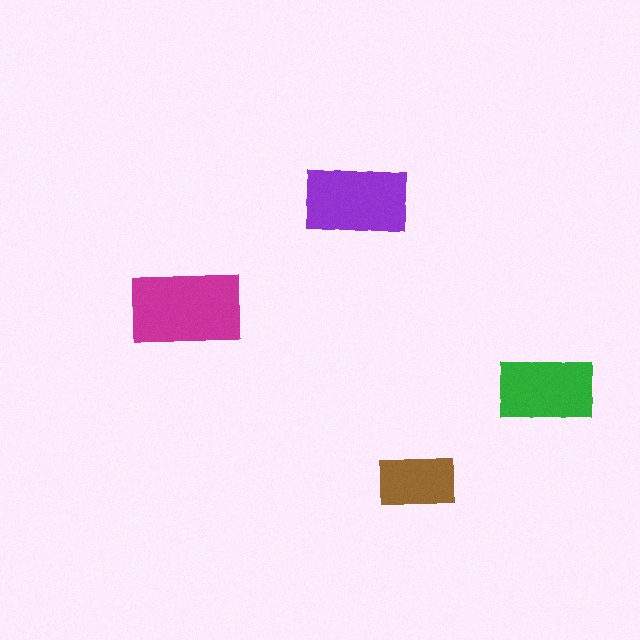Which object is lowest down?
The brown rectangle is bottommost.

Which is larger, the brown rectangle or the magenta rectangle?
The magenta one.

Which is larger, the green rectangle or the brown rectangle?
The green one.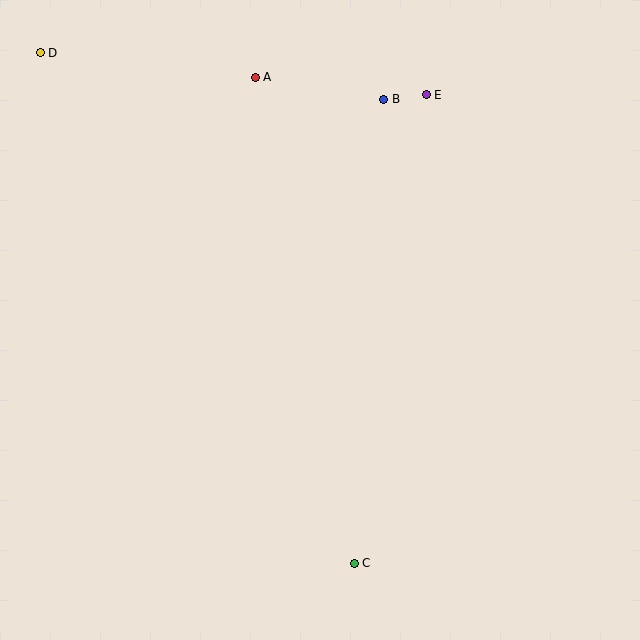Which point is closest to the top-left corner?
Point D is closest to the top-left corner.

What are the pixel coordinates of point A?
Point A is at (255, 77).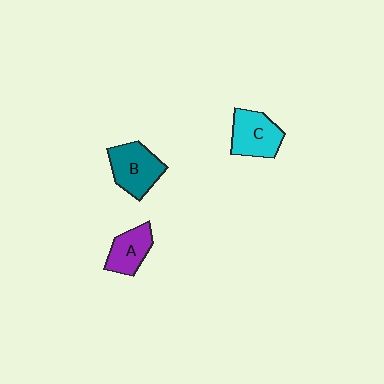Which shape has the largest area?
Shape B (teal).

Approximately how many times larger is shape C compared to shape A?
Approximately 1.2 times.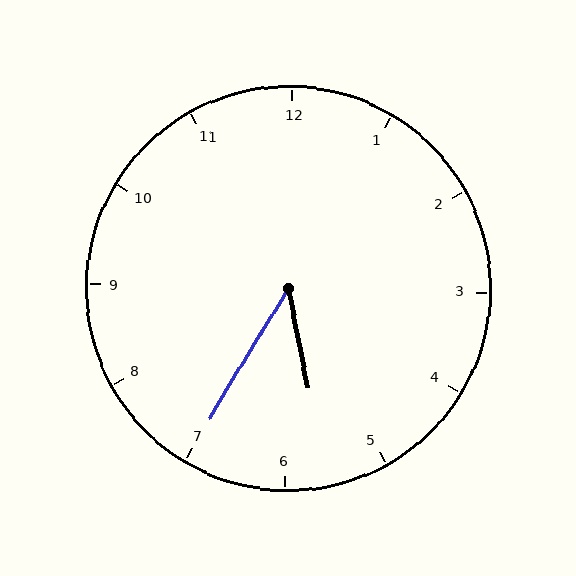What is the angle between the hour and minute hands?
Approximately 42 degrees.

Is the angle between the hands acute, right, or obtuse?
It is acute.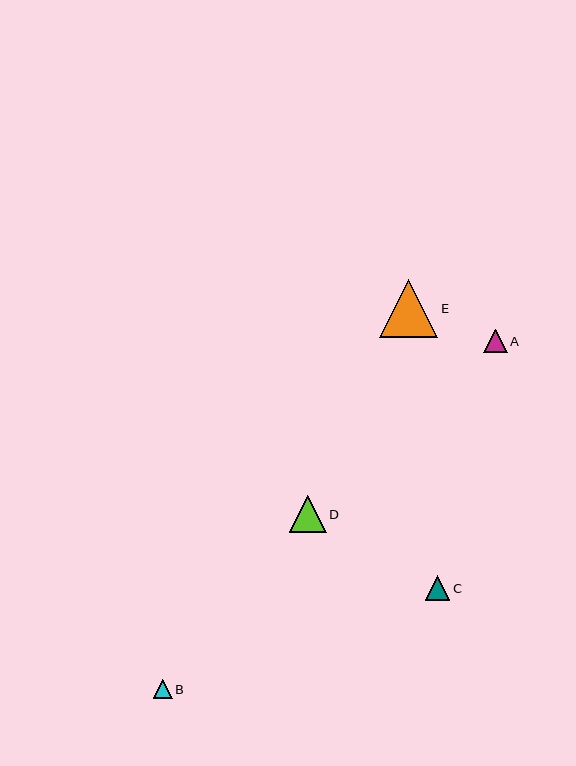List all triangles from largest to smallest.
From largest to smallest: E, D, C, A, B.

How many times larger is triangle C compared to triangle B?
Triangle C is approximately 1.3 times the size of triangle B.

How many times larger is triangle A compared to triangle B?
Triangle A is approximately 1.2 times the size of triangle B.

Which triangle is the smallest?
Triangle B is the smallest with a size of approximately 19 pixels.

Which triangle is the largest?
Triangle E is the largest with a size of approximately 58 pixels.